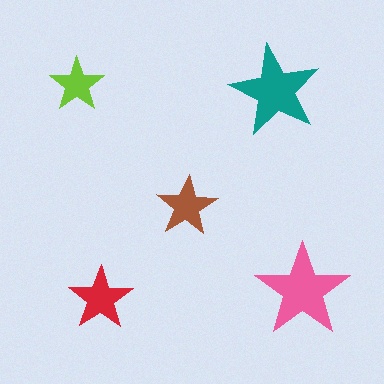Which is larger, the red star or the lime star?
The red one.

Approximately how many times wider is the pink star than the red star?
About 1.5 times wider.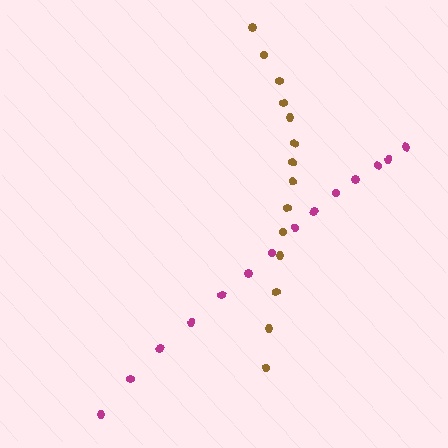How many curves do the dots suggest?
There are 2 distinct paths.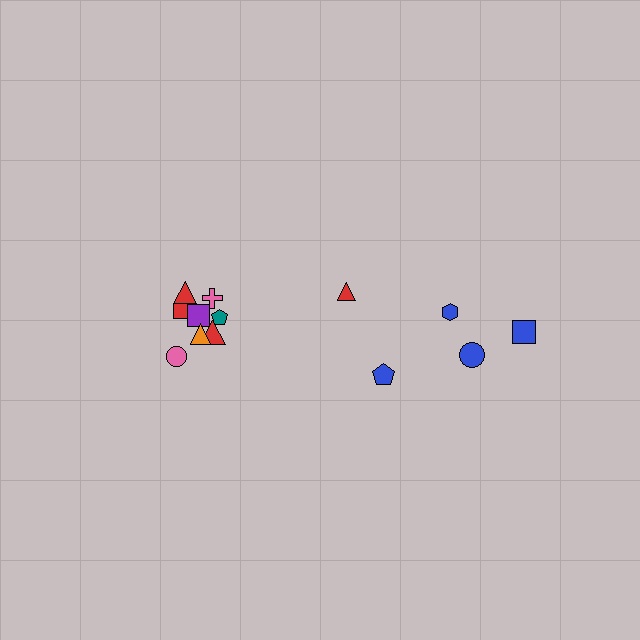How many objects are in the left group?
There are 8 objects.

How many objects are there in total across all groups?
There are 13 objects.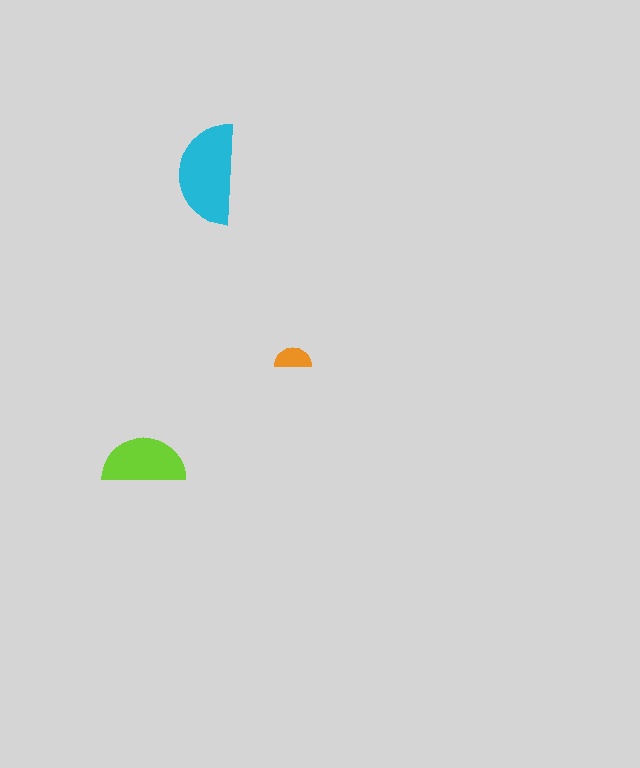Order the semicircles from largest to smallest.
the cyan one, the lime one, the orange one.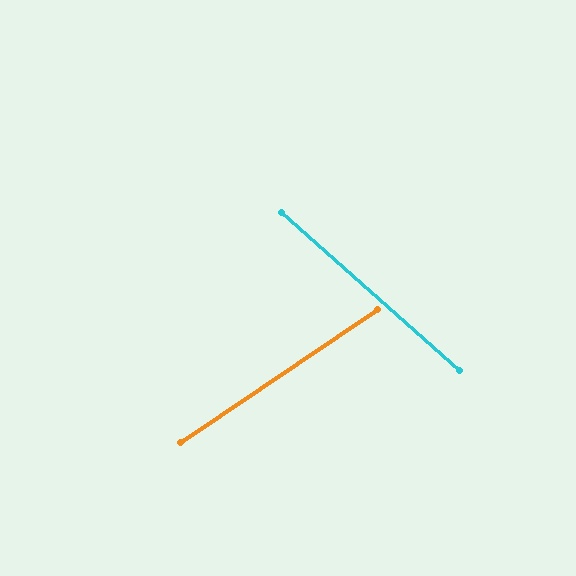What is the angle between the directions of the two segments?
Approximately 76 degrees.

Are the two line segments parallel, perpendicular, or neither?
Neither parallel nor perpendicular — they differ by about 76°.